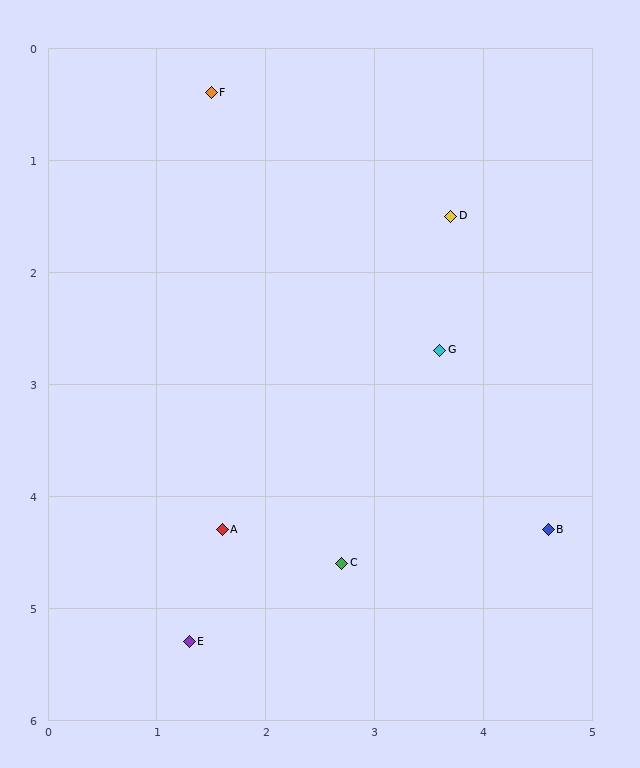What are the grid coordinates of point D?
Point D is at approximately (3.7, 1.5).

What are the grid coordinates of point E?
Point E is at approximately (1.3, 5.3).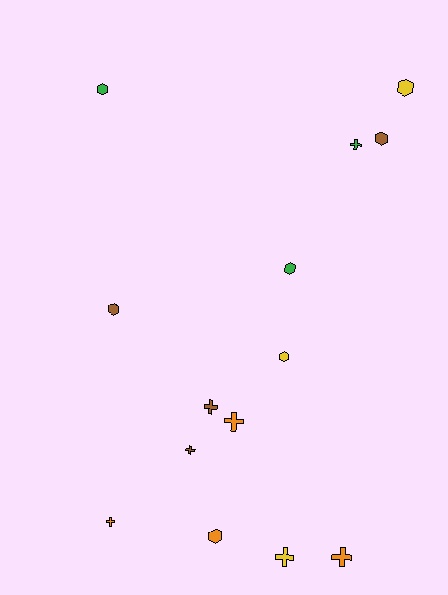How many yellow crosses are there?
There is 1 yellow cross.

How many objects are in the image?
There are 14 objects.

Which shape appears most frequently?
Hexagon, with 7 objects.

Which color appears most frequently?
Orange, with 4 objects.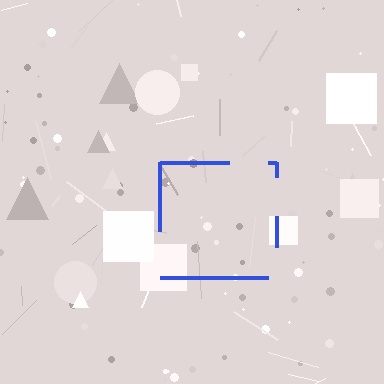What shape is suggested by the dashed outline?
The dashed outline suggests a square.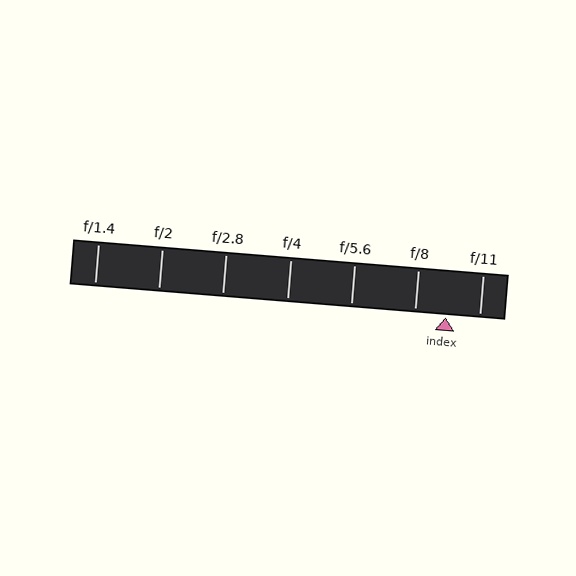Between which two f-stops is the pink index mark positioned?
The index mark is between f/8 and f/11.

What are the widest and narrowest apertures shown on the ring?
The widest aperture shown is f/1.4 and the narrowest is f/11.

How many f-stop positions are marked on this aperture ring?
There are 7 f-stop positions marked.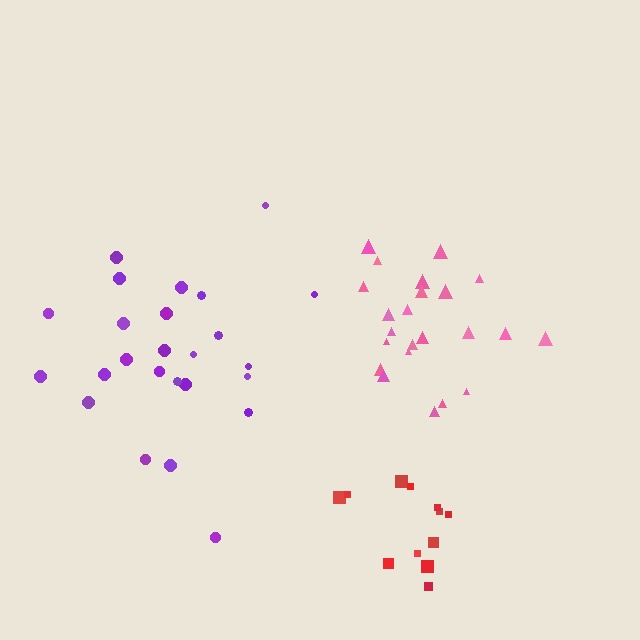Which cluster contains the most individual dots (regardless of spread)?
Purple (25).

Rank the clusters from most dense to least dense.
pink, red, purple.